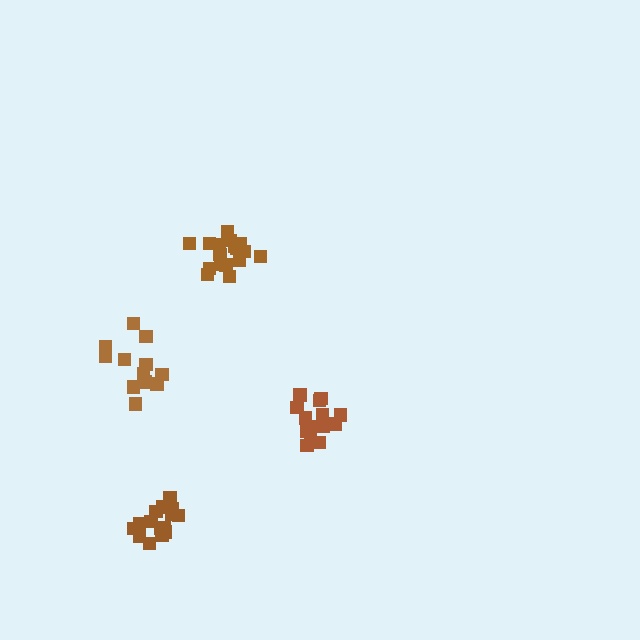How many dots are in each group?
Group 1: 16 dots, Group 2: 16 dots, Group 3: 12 dots, Group 4: 17 dots (61 total).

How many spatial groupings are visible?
There are 4 spatial groupings.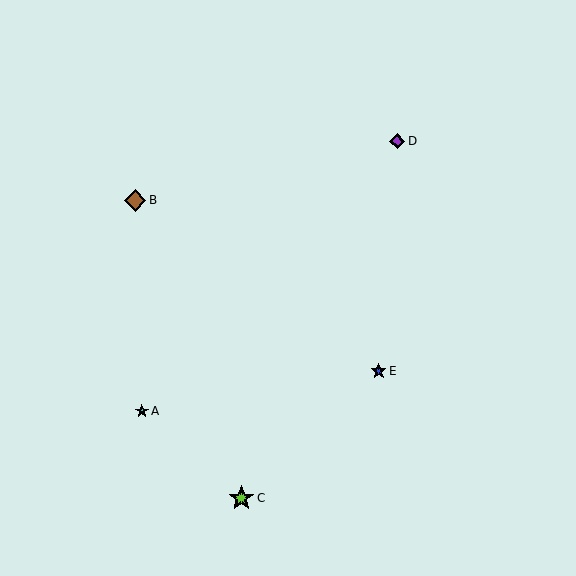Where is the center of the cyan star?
The center of the cyan star is at (142, 411).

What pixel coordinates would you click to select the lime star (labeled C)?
Click at (241, 498) to select the lime star C.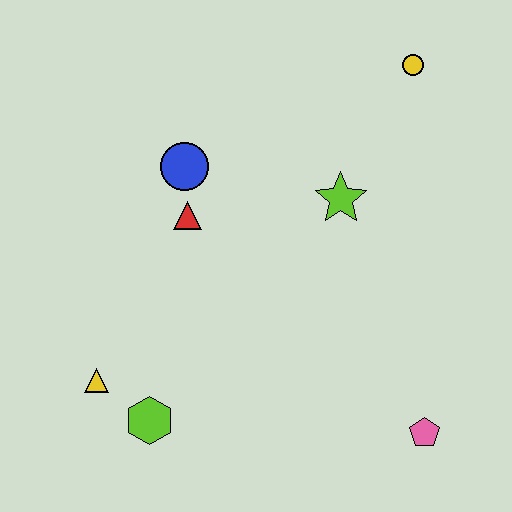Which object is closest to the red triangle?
The blue circle is closest to the red triangle.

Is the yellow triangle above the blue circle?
No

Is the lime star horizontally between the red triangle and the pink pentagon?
Yes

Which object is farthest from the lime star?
The yellow triangle is farthest from the lime star.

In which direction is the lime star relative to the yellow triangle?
The lime star is to the right of the yellow triangle.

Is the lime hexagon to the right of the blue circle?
No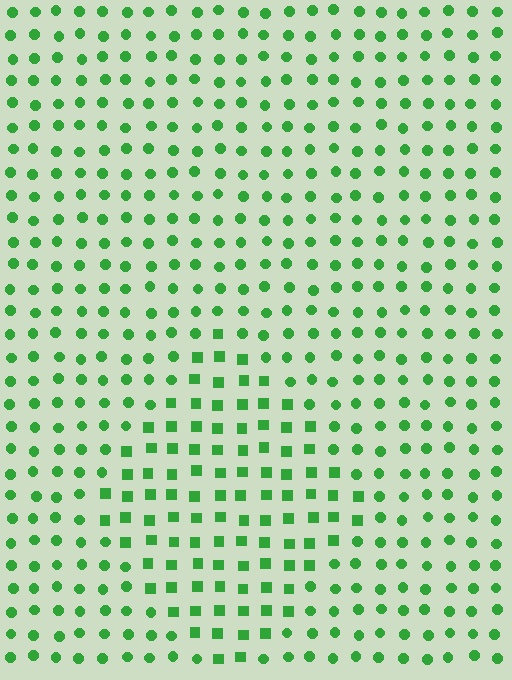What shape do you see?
I see a diamond.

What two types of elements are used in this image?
The image uses squares inside the diamond region and circles outside it.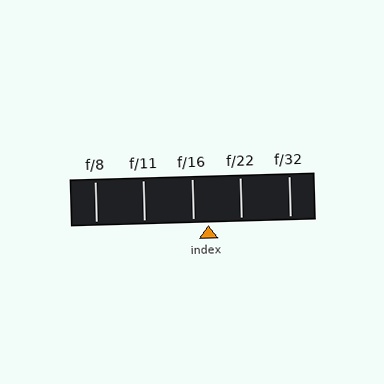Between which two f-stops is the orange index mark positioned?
The index mark is between f/16 and f/22.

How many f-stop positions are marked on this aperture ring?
There are 5 f-stop positions marked.